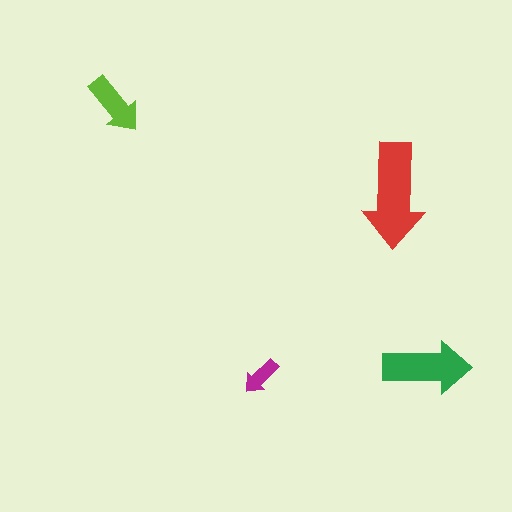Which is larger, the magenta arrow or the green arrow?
The green one.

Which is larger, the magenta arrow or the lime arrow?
The lime one.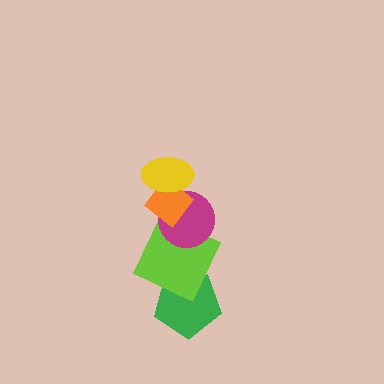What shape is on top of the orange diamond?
The yellow ellipse is on top of the orange diamond.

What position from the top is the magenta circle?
The magenta circle is 3rd from the top.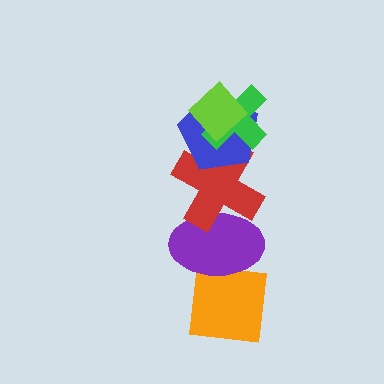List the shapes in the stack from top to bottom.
From top to bottom: the lime diamond, the green cross, the blue pentagon, the red cross, the purple ellipse, the orange square.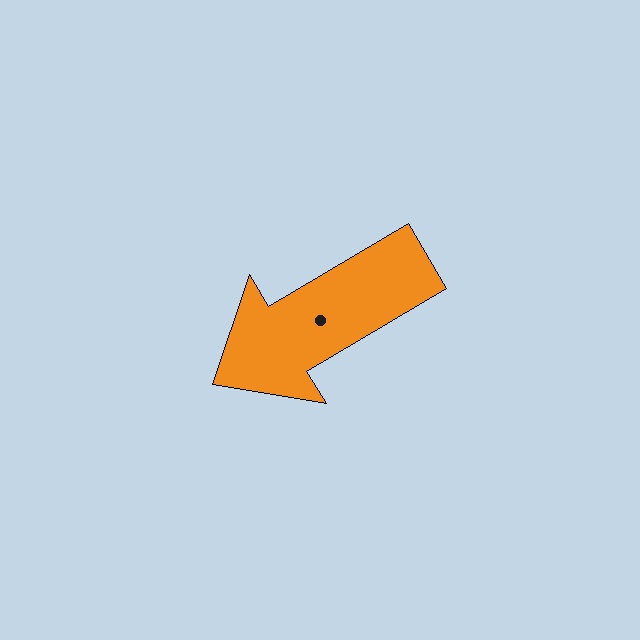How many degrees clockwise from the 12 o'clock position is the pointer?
Approximately 239 degrees.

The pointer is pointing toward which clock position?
Roughly 8 o'clock.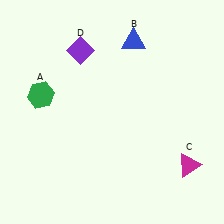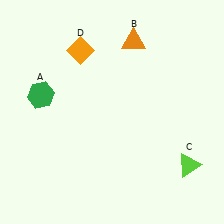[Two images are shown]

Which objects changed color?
B changed from blue to orange. C changed from magenta to lime. D changed from purple to orange.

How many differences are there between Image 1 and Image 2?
There are 3 differences between the two images.